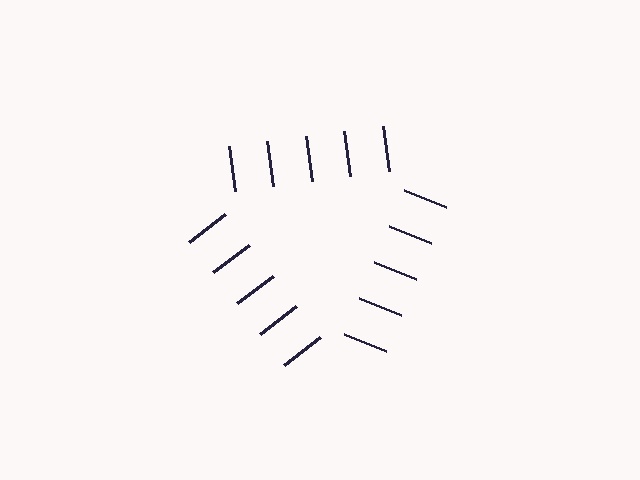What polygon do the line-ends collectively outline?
An illusory triangle — the line segments terminate on its edges but no continuous stroke is drawn.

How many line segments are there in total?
15 — 5 along each of the 3 edges.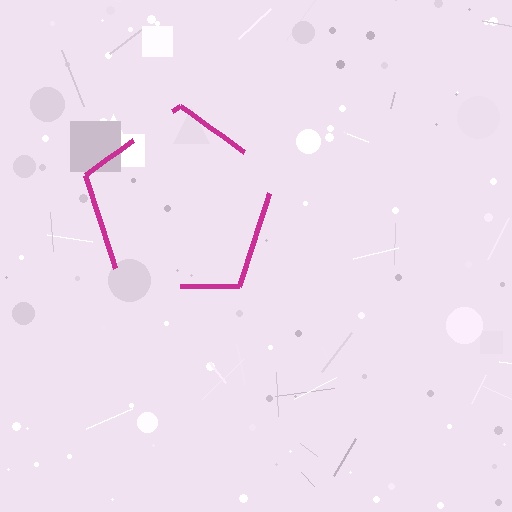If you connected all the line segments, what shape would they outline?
They would outline a pentagon.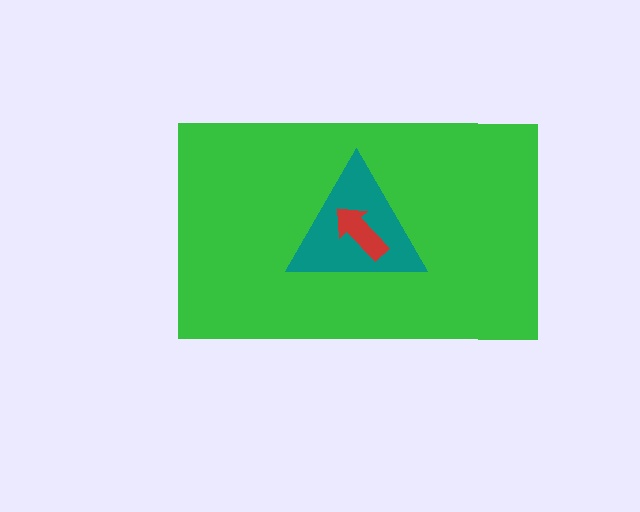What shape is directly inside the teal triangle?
The red arrow.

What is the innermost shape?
The red arrow.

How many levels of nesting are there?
3.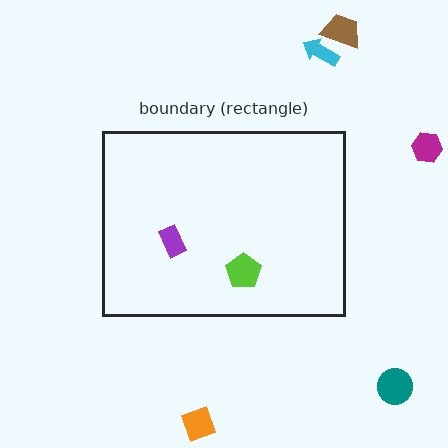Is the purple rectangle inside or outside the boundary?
Inside.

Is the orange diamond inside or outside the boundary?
Outside.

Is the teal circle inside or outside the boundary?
Outside.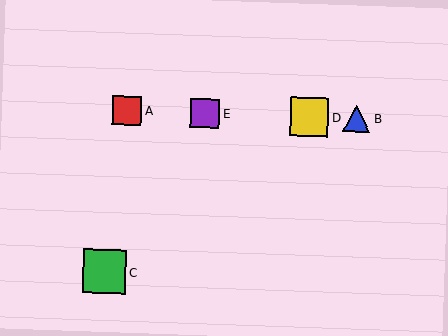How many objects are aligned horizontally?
4 objects (A, B, D, E) are aligned horizontally.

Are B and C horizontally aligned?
No, B is at y≈119 and C is at y≈271.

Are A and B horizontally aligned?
Yes, both are at y≈111.